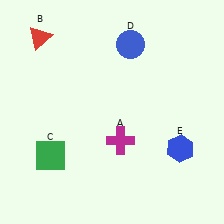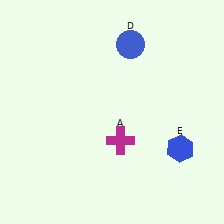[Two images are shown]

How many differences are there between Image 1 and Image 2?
There are 2 differences between the two images.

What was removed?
The green square (C), the red triangle (B) were removed in Image 2.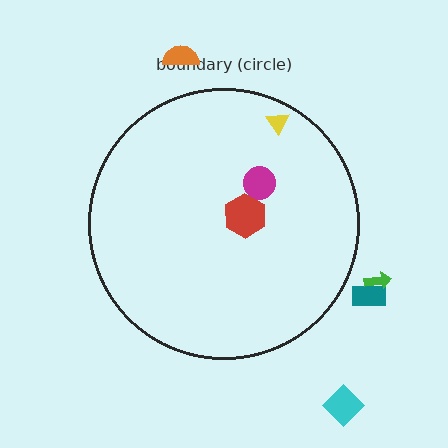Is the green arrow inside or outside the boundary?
Outside.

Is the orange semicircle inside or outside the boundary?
Outside.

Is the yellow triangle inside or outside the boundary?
Inside.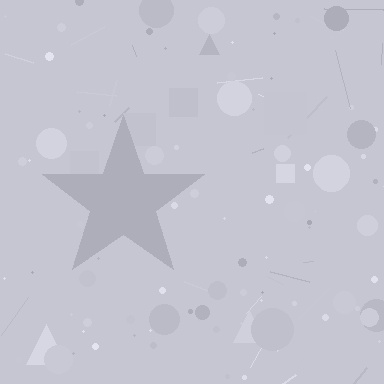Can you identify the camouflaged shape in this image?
The camouflaged shape is a star.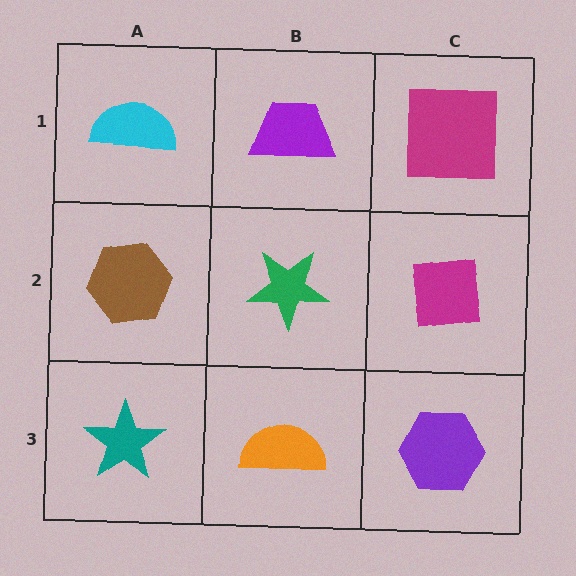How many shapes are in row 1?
3 shapes.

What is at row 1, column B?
A purple trapezoid.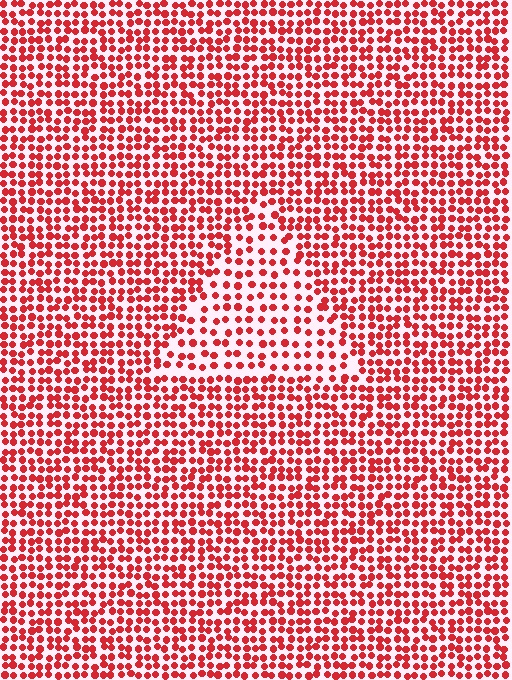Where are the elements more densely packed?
The elements are more densely packed outside the triangle boundary.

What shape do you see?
I see a triangle.